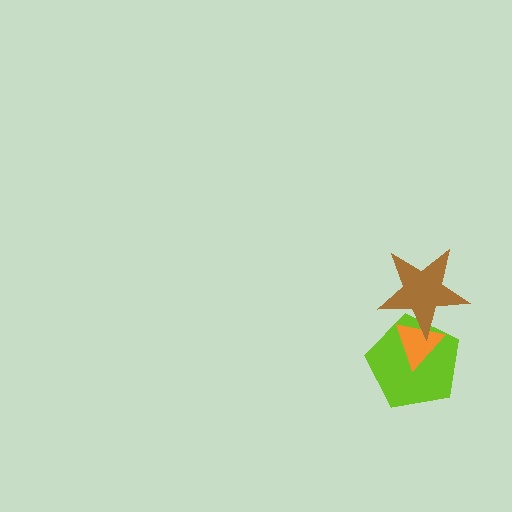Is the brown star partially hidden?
No, no other shape covers it.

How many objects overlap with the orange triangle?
2 objects overlap with the orange triangle.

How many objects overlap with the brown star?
2 objects overlap with the brown star.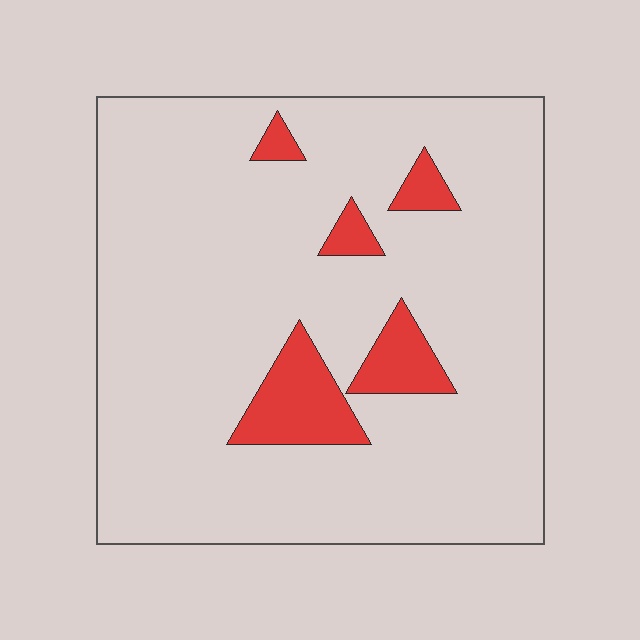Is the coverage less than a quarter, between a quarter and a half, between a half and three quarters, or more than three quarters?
Less than a quarter.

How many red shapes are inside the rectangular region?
5.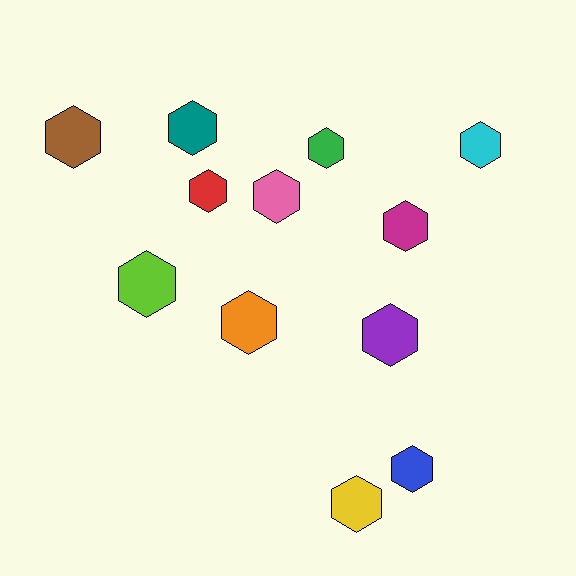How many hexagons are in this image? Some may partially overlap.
There are 12 hexagons.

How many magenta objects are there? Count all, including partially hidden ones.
There is 1 magenta object.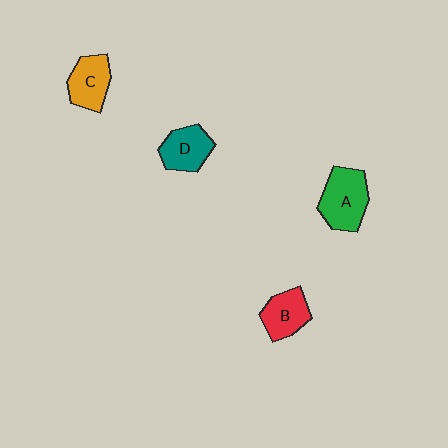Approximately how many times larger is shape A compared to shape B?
Approximately 1.4 times.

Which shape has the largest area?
Shape A (green).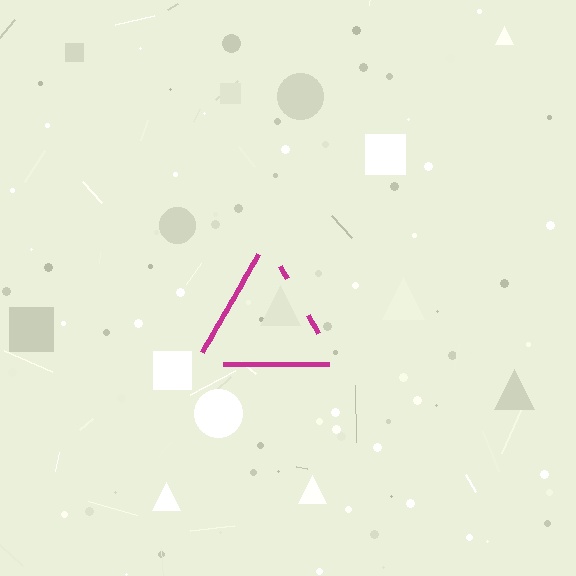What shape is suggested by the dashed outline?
The dashed outline suggests a triangle.